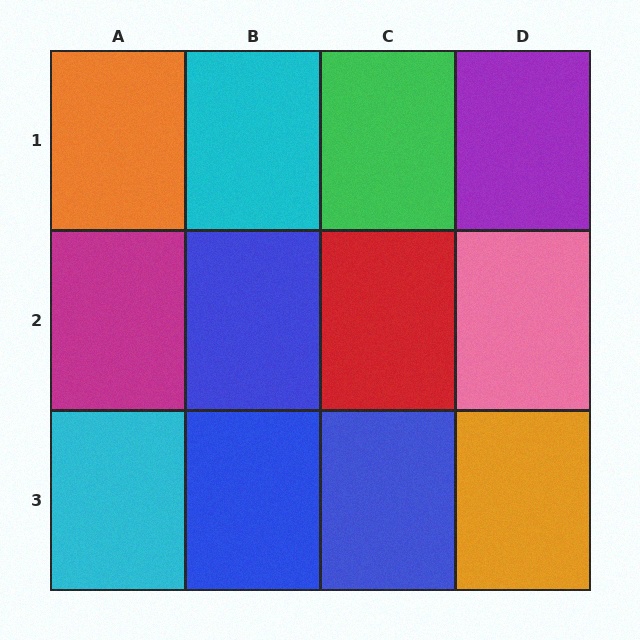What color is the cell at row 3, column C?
Blue.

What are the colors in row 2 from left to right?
Magenta, blue, red, pink.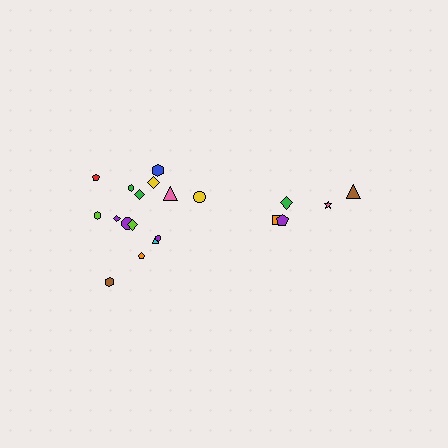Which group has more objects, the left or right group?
The left group.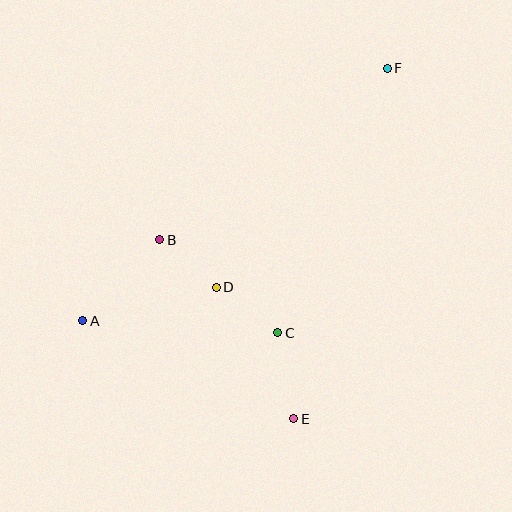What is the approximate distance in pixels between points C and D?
The distance between C and D is approximately 77 pixels.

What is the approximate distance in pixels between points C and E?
The distance between C and E is approximately 88 pixels.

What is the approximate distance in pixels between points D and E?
The distance between D and E is approximately 153 pixels.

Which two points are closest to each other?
Points B and D are closest to each other.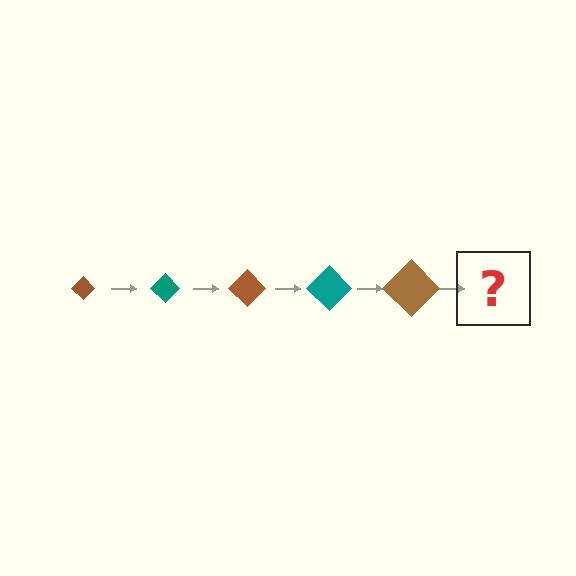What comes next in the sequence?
The next element should be a teal diamond, larger than the previous one.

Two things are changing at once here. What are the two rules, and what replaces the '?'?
The two rules are that the diamond grows larger each step and the color cycles through brown and teal. The '?' should be a teal diamond, larger than the previous one.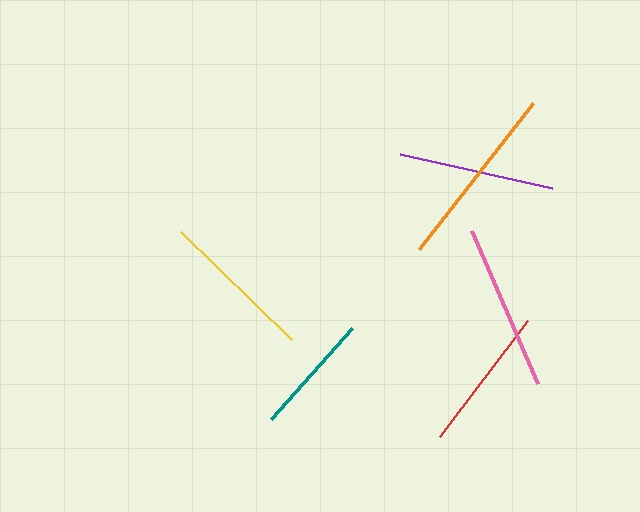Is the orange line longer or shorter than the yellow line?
The orange line is longer than the yellow line.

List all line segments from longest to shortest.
From longest to shortest: orange, pink, purple, yellow, red, teal.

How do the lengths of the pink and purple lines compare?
The pink and purple lines are approximately the same length.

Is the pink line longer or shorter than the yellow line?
The pink line is longer than the yellow line.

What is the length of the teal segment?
The teal segment is approximately 121 pixels long.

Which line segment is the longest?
The orange line is the longest at approximately 185 pixels.